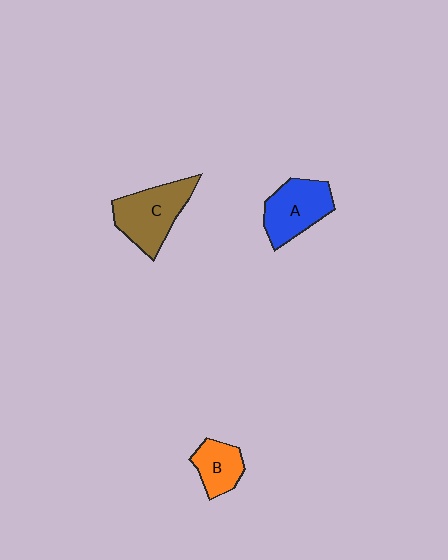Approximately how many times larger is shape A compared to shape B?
Approximately 1.5 times.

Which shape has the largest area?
Shape C (brown).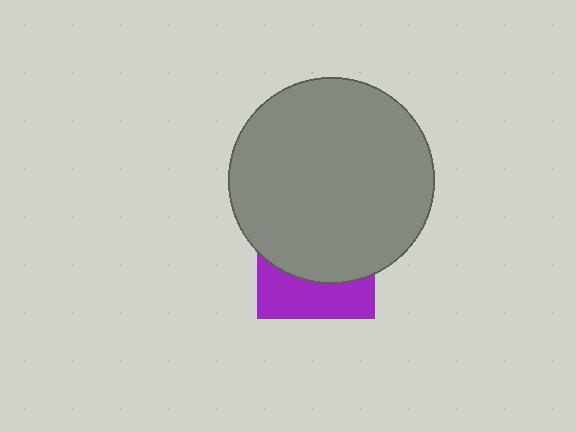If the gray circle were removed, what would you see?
You would see the complete purple square.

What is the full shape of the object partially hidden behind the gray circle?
The partially hidden object is a purple square.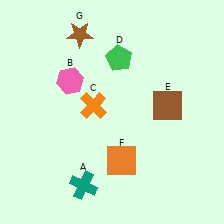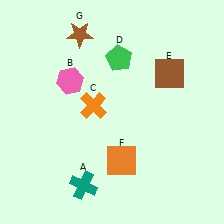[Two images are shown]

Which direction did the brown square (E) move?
The brown square (E) moved up.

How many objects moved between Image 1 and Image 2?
1 object moved between the two images.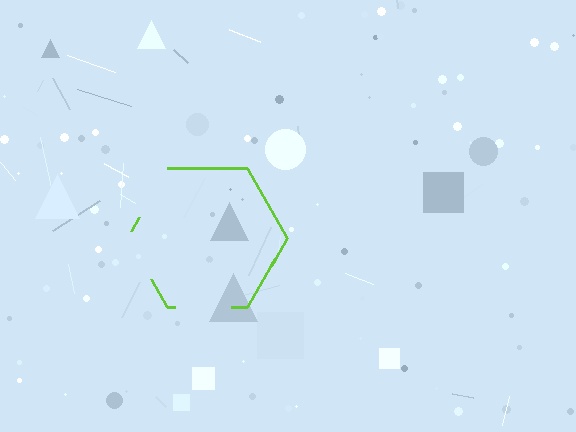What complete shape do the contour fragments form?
The contour fragments form a hexagon.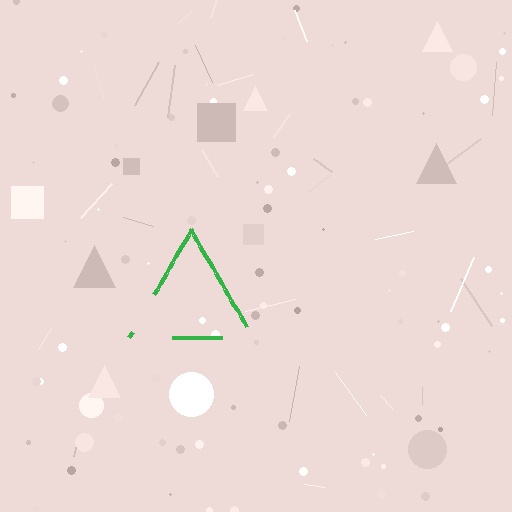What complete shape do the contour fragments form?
The contour fragments form a triangle.